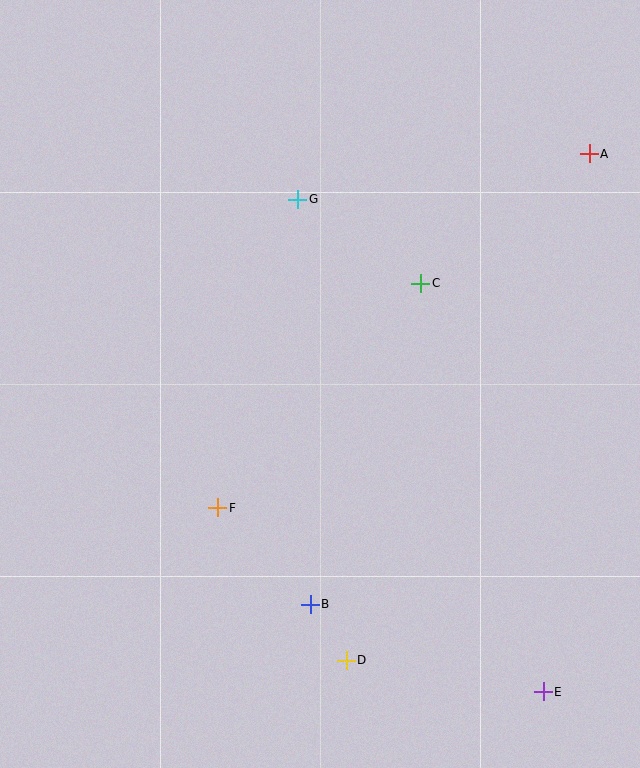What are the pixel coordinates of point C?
Point C is at (421, 283).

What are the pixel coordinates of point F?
Point F is at (218, 508).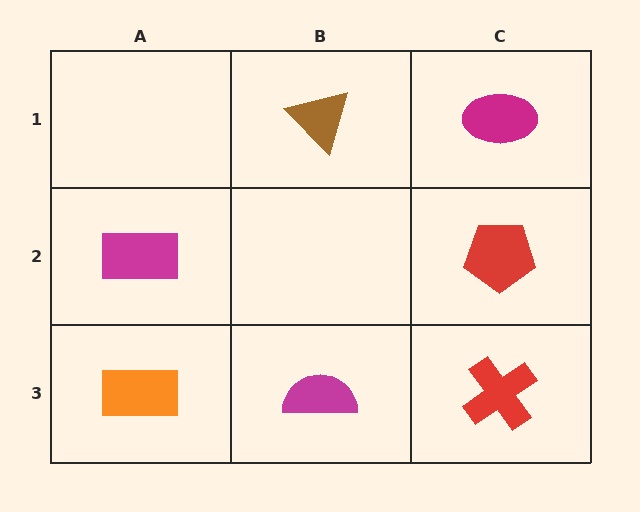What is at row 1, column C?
A magenta ellipse.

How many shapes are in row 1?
2 shapes.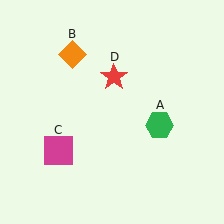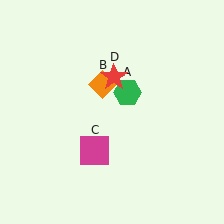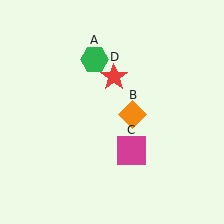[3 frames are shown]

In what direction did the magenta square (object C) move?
The magenta square (object C) moved right.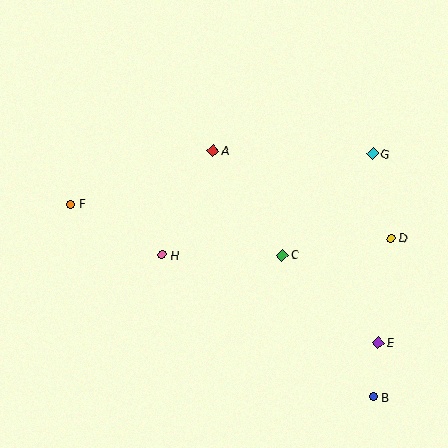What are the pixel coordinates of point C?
Point C is at (283, 255).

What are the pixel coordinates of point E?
Point E is at (379, 342).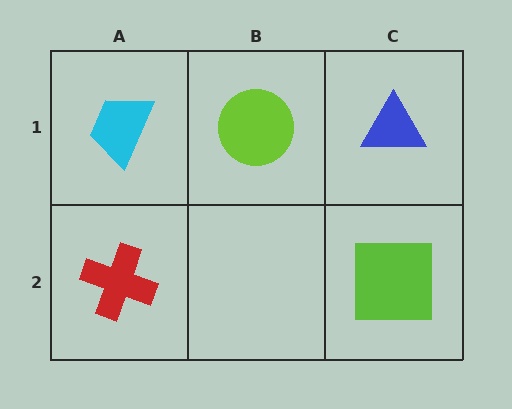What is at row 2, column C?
A lime square.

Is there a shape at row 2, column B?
No, that cell is empty.